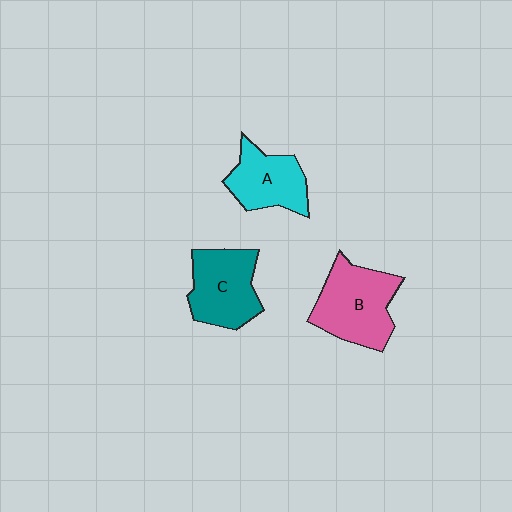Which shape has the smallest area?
Shape A (cyan).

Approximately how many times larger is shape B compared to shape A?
Approximately 1.4 times.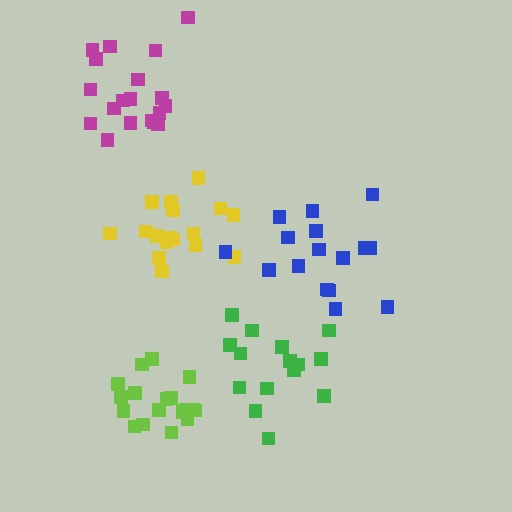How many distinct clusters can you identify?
There are 5 distinct clusters.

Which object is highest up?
The magenta cluster is topmost.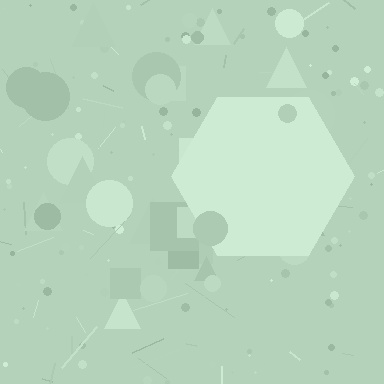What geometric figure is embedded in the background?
A hexagon is embedded in the background.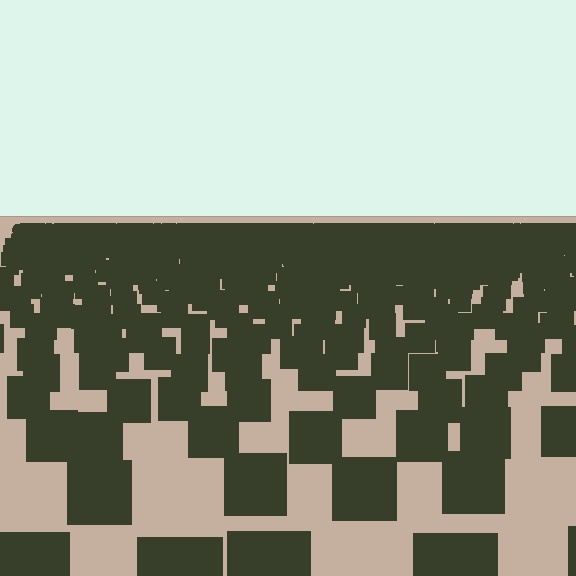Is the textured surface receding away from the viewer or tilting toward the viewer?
The surface is receding away from the viewer. Texture elements get smaller and denser toward the top.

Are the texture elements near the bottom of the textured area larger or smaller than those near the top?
Larger. Near the bottom, elements are closer to the viewer and appear at a bigger on-screen size.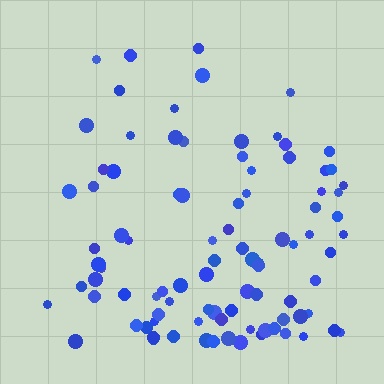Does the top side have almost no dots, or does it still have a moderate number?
Still a moderate number, just noticeably fewer than the bottom.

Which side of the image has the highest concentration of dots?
The bottom.